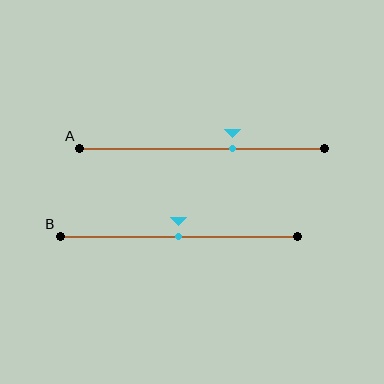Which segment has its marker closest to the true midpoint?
Segment B has its marker closest to the true midpoint.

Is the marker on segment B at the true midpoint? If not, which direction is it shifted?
Yes, the marker on segment B is at the true midpoint.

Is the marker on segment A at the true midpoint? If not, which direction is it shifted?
No, the marker on segment A is shifted to the right by about 12% of the segment length.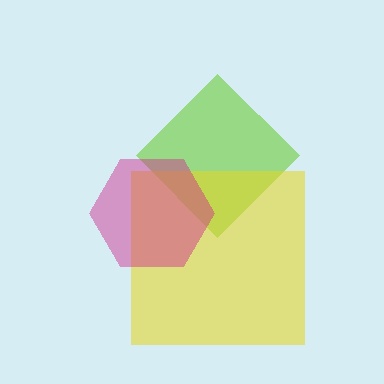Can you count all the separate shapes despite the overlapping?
Yes, there are 3 separate shapes.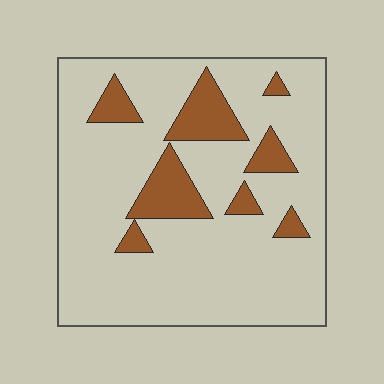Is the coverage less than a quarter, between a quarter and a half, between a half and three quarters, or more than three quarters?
Less than a quarter.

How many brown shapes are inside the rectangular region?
8.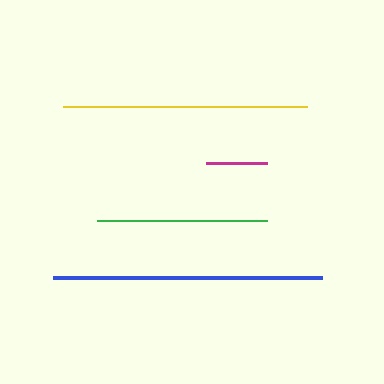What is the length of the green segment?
The green segment is approximately 169 pixels long.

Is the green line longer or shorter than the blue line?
The blue line is longer than the green line.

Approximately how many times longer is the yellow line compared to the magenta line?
The yellow line is approximately 4.0 times the length of the magenta line.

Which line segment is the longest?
The blue line is the longest at approximately 269 pixels.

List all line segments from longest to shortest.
From longest to shortest: blue, yellow, green, magenta.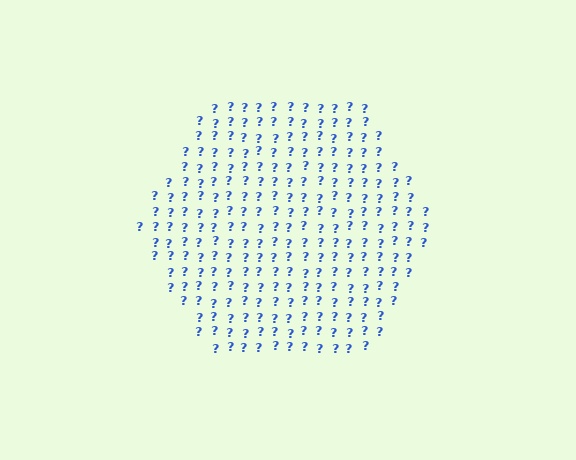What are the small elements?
The small elements are question marks.